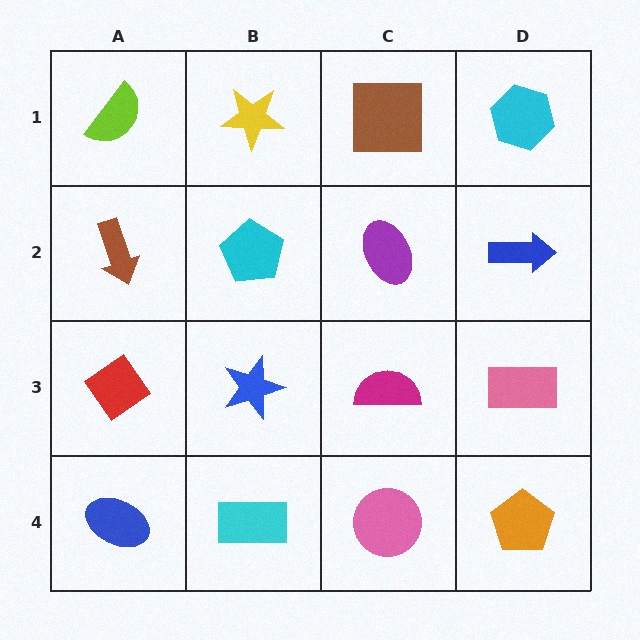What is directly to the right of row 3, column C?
A pink rectangle.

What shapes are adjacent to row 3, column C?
A purple ellipse (row 2, column C), a pink circle (row 4, column C), a blue star (row 3, column B), a pink rectangle (row 3, column D).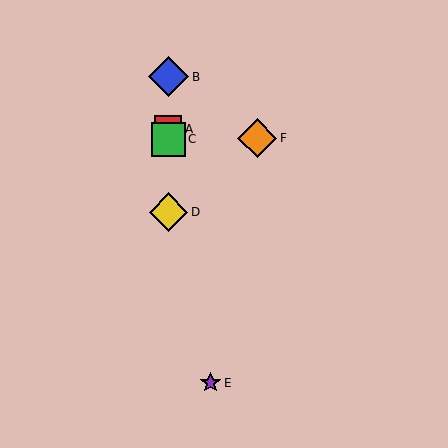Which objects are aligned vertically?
Objects A, B, C, D are aligned vertically.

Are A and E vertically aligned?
No, A is at x≈168 and E is at x≈210.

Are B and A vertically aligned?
Yes, both are at x≈168.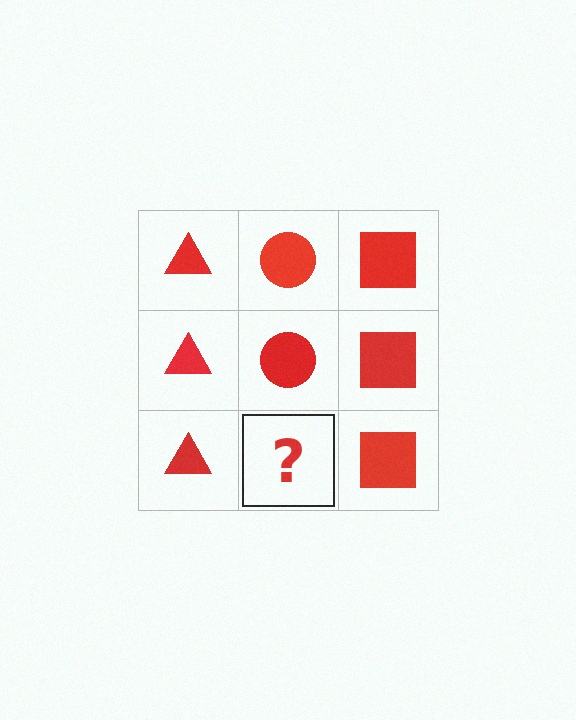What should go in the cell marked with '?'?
The missing cell should contain a red circle.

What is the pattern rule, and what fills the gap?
The rule is that each column has a consistent shape. The gap should be filled with a red circle.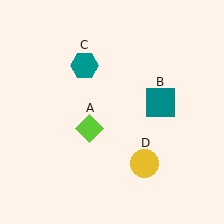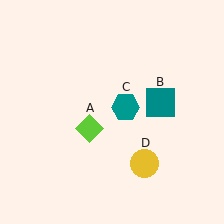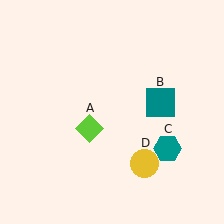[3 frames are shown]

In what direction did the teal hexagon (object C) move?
The teal hexagon (object C) moved down and to the right.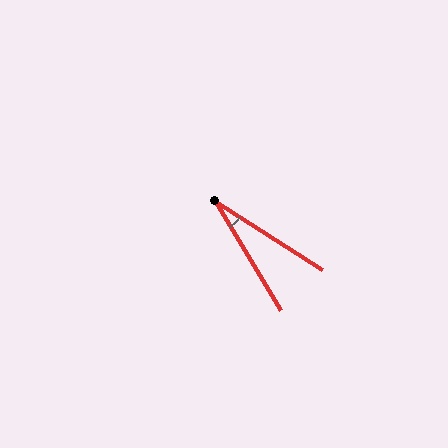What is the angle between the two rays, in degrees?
Approximately 27 degrees.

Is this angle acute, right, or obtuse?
It is acute.